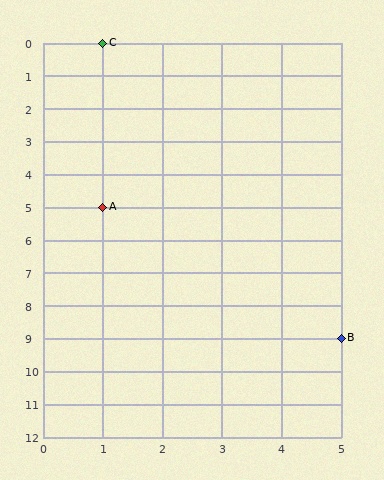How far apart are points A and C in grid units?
Points A and C are 5 rows apart.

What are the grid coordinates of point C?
Point C is at grid coordinates (1, 0).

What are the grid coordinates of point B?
Point B is at grid coordinates (5, 9).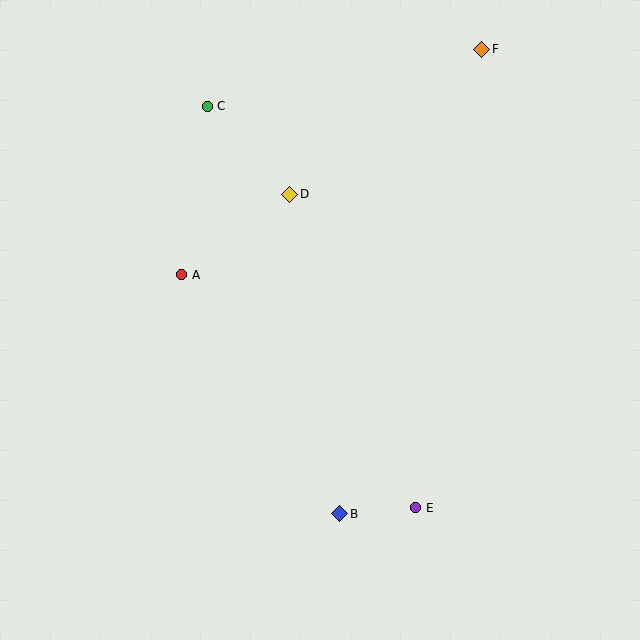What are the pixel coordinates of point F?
Point F is at (482, 49).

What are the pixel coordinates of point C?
Point C is at (207, 106).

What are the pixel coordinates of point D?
Point D is at (290, 194).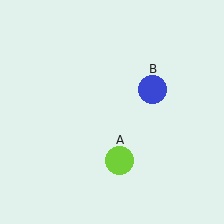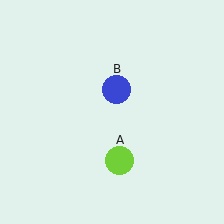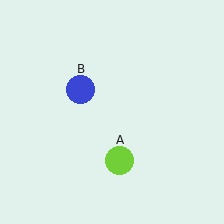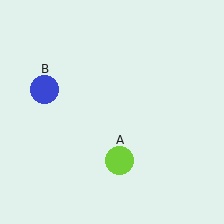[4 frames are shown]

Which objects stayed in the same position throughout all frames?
Lime circle (object A) remained stationary.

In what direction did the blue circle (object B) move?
The blue circle (object B) moved left.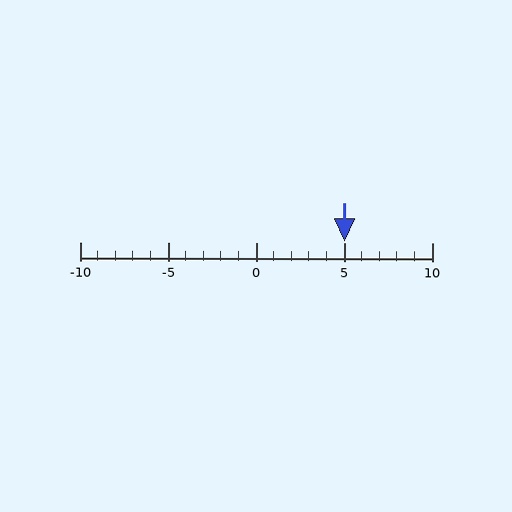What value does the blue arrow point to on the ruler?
The blue arrow points to approximately 5.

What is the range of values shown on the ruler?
The ruler shows values from -10 to 10.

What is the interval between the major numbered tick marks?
The major tick marks are spaced 5 units apart.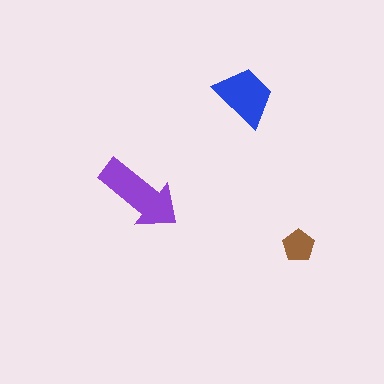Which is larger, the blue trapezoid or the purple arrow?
The purple arrow.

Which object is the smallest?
The brown pentagon.